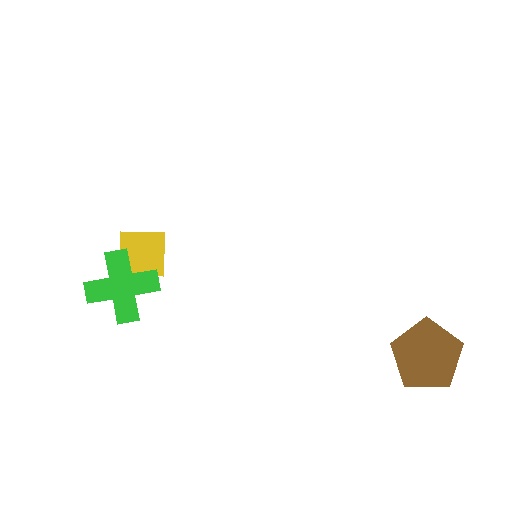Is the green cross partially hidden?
No, no other shape covers it.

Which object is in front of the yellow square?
The green cross is in front of the yellow square.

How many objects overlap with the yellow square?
1 object overlaps with the yellow square.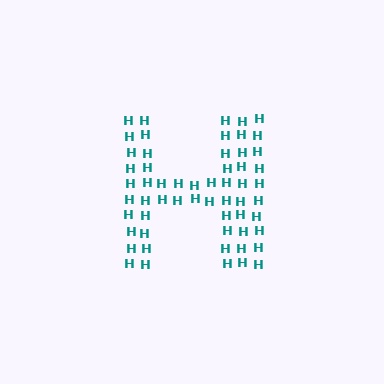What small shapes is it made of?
It is made of small letter H's.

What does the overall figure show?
The overall figure shows the letter H.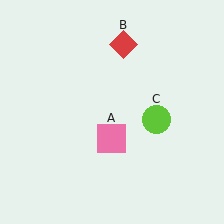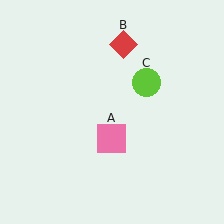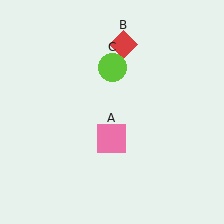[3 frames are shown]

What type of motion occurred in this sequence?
The lime circle (object C) rotated counterclockwise around the center of the scene.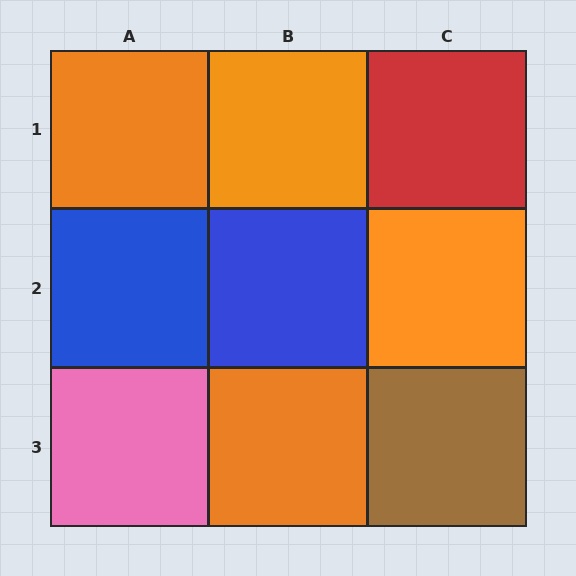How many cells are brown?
1 cell is brown.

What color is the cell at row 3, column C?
Brown.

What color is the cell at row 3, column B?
Orange.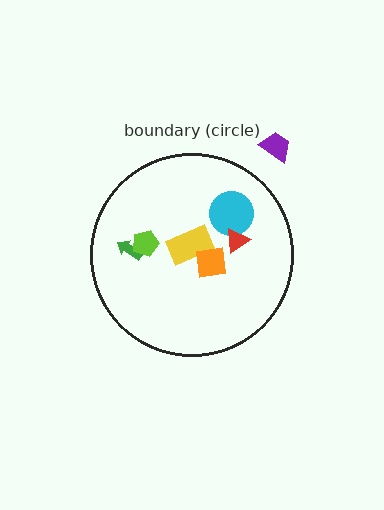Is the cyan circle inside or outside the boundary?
Inside.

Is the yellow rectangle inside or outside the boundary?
Inside.